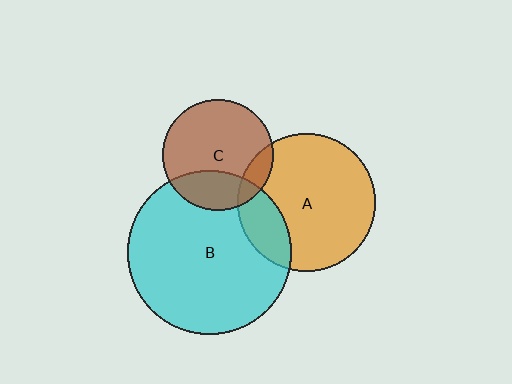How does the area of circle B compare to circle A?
Approximately 1.4 times.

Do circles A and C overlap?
Yes.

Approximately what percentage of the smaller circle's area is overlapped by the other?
Approximately 10%.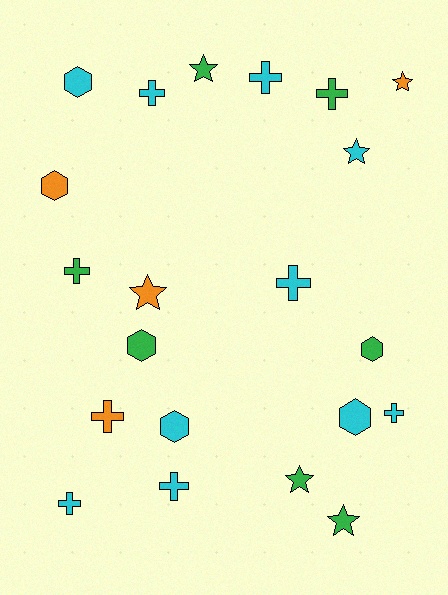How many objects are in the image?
There are 21 objects.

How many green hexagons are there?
There are 2 green hexagons.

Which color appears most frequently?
Cyan, with 10 objects.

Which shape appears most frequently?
Cross, with 9 objects.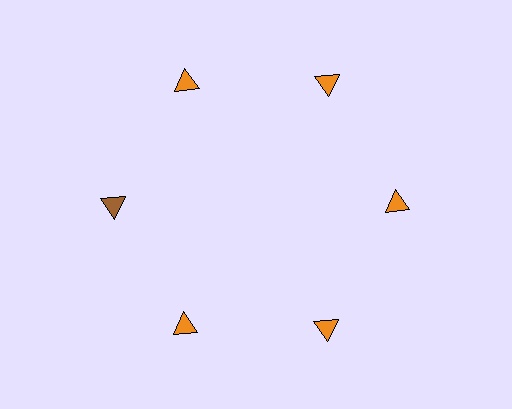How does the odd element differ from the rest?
It has a different color: brown instead of orange.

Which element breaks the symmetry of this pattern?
The brown triangle at roughly the 9 o'clock position breaks the symmetry. All other shapes are orange triangles.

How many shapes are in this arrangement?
There are 6 shapes arranged in a ring pattern.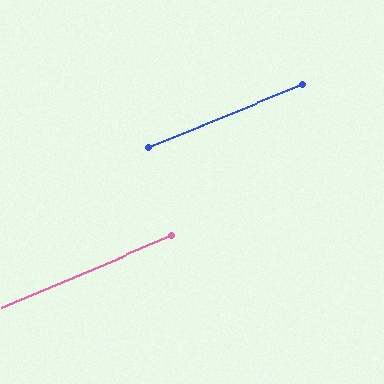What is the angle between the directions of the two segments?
Approximately 1 degree.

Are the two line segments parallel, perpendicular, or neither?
Parallel — their directions differ by only 0.8°.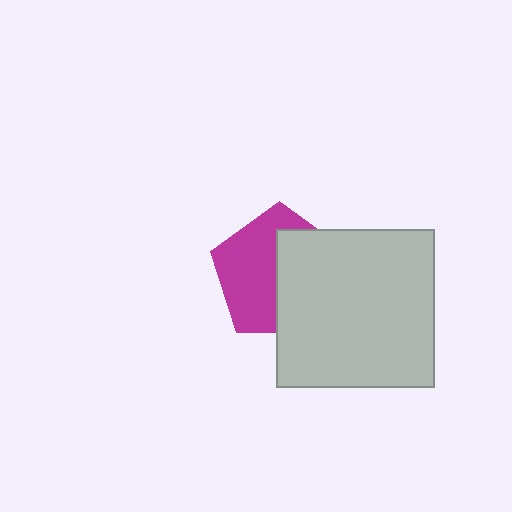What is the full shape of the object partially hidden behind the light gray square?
The partially hidden object is a magenta pentagon.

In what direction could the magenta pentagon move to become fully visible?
The magenta pentagon could move left. That would shift it out from behind the light gray square entirely.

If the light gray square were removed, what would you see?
You would see the complete magenta pentagon.